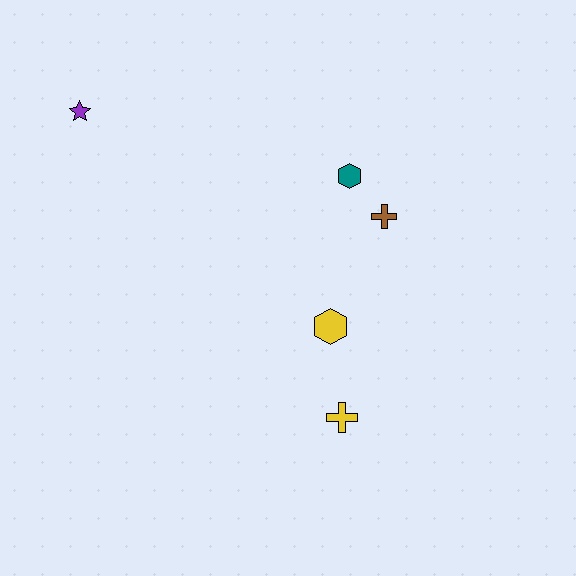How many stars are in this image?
There is 1 star.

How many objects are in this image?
There are 5 objects.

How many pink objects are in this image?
There are no pink objects.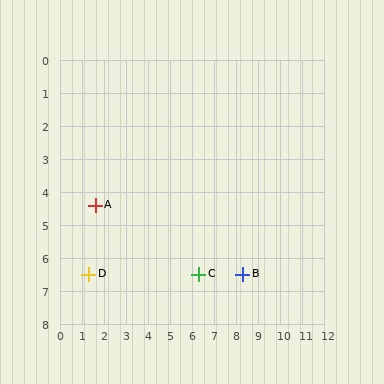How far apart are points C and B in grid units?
Points C and B are about 2.0 grid units apart.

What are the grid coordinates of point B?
Point B is at approximately (8.3, 6.5).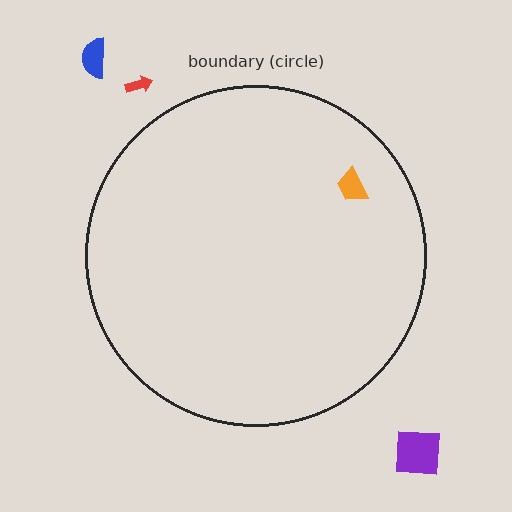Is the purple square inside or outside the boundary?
Outside.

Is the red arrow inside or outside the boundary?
Outside.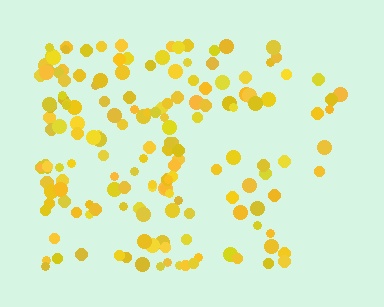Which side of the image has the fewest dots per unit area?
The right.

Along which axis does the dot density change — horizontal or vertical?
Horizontal.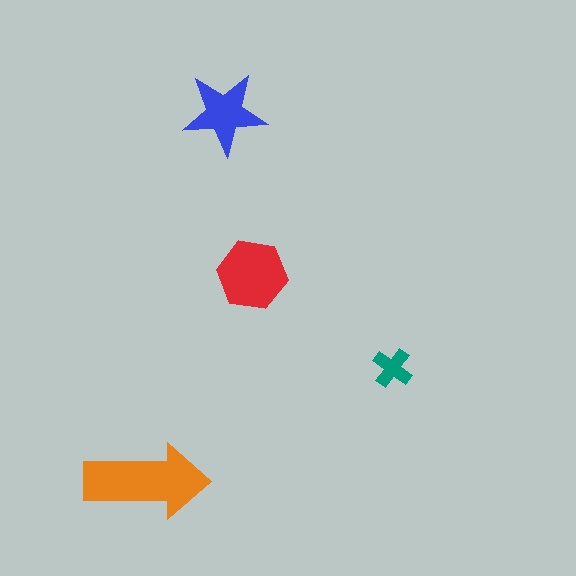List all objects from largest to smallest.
The orange arrow, the red hexagon, the blue star, the teal cross.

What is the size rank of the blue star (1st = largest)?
3rd.